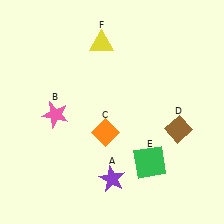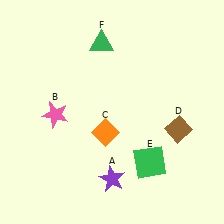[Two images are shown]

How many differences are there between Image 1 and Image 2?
There is 1 difference between the two images.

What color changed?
The triangle (F) changed from yellow in Image 1 to green in Image 2.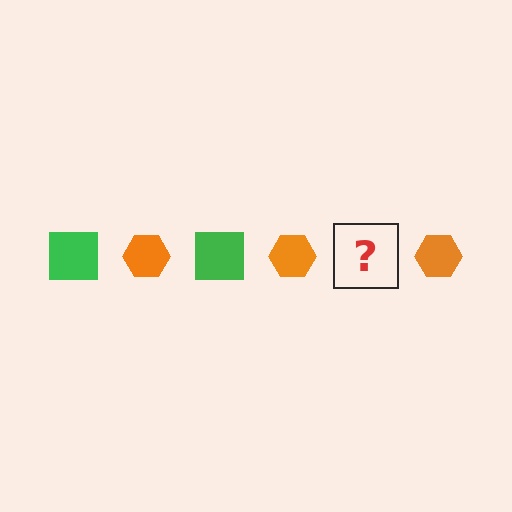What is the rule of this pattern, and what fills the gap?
The rule is that the pattern alternates between green square and orange hexagon. The gap should be filled with a green square.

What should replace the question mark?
The question mark should be replaced with a green square.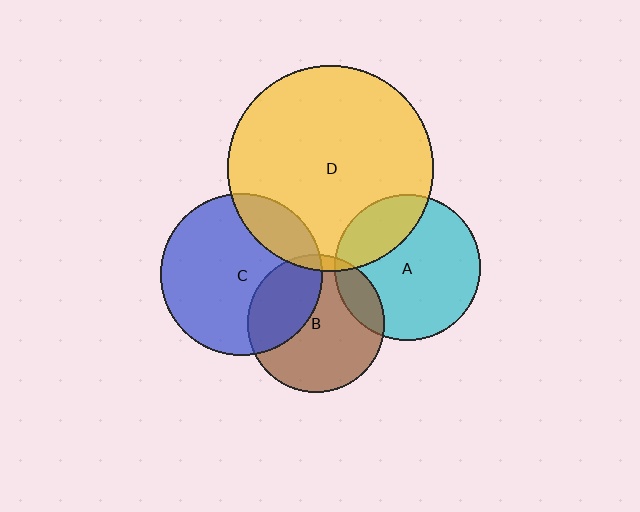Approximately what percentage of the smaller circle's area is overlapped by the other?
Approximately 5%.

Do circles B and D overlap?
Yes.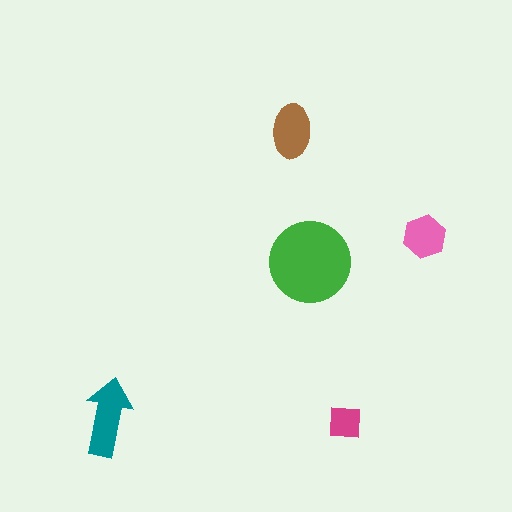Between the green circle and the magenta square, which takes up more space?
The green circle.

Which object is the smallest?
The magenta square.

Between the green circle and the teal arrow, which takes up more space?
The green circle.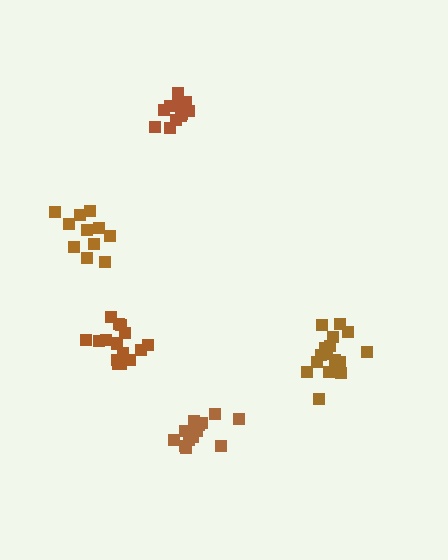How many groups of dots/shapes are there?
There are 5 groups.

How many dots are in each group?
Group 1: 17 dots, Group 2: 13 dots, Group 3: 12 dots, Group 4: 11 dots, Group 5: 16 dots (69 total).